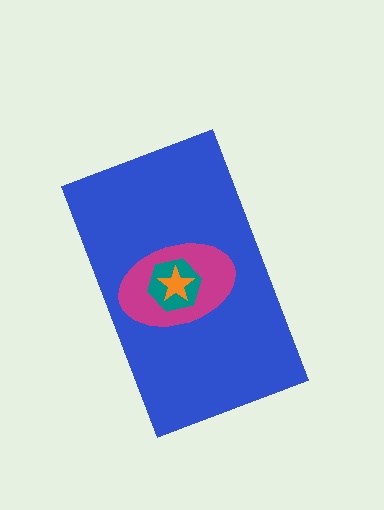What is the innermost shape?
The orange star.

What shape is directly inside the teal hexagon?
The orange star.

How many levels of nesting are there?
4.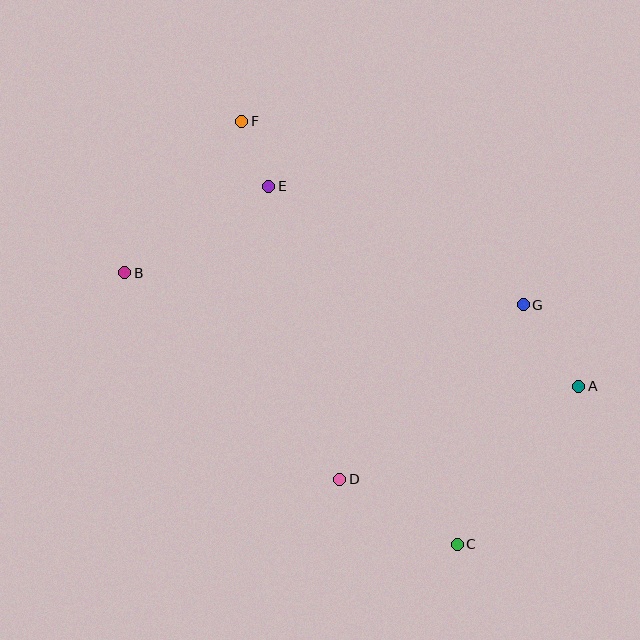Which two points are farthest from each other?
Points C and F are farthest from each other.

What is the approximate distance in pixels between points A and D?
The distance between A and D is approximately 257 pixels.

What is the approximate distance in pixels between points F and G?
The distance between F and G is approximately 336 pixels.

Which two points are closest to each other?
Points E and F are closest to each other.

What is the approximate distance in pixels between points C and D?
The distance between C and D is approximately 134 pixels.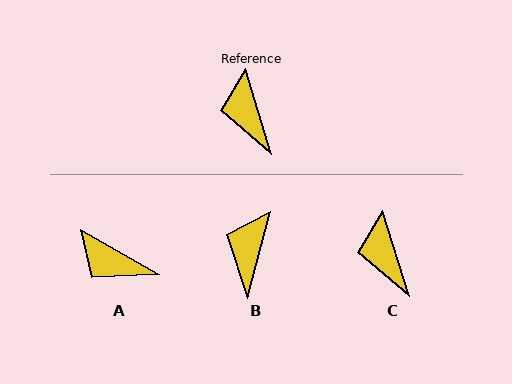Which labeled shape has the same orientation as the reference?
C.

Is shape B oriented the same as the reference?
No, it is off by about 32 degrees.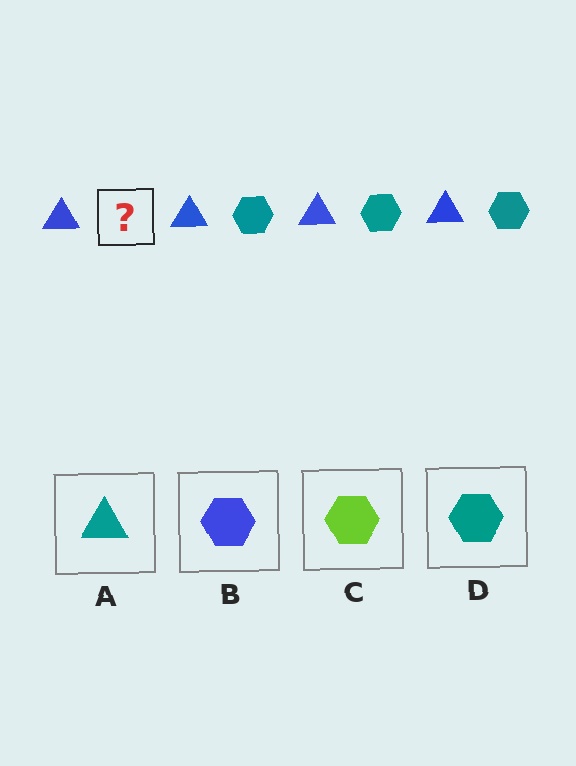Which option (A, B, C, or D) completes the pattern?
D.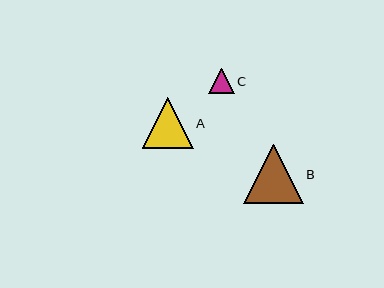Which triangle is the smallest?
Triangle C is the smallest with a size of approximately 26 pixels.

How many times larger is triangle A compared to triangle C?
Triangle A is approximately 2.0 times the size of triangle C.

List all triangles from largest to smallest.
From largest to smallest: B, A, C.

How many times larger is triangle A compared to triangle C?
Triangle A is approximately 2.0 times the size of triangle C.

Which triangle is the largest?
Triangle B is the largest with a size of approximately 59 pixels.